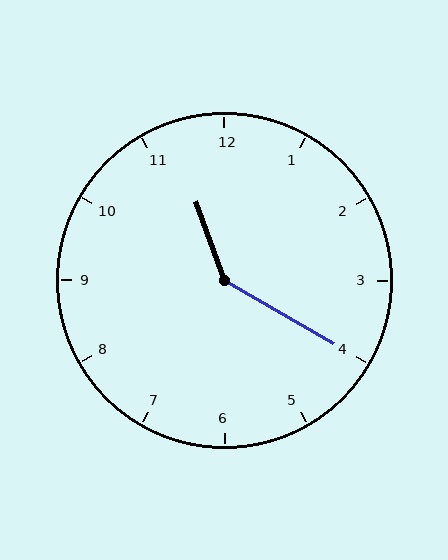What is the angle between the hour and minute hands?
Approximately 140 degrees.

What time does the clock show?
11:20.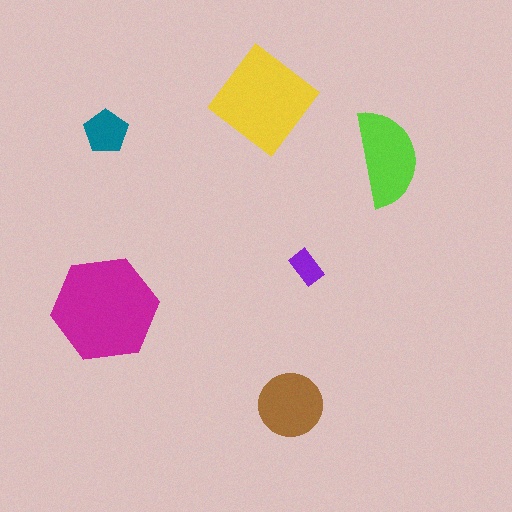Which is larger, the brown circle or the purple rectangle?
The brown circle.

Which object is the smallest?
The purple rectangle.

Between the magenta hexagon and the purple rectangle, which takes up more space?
The magenta hexagon.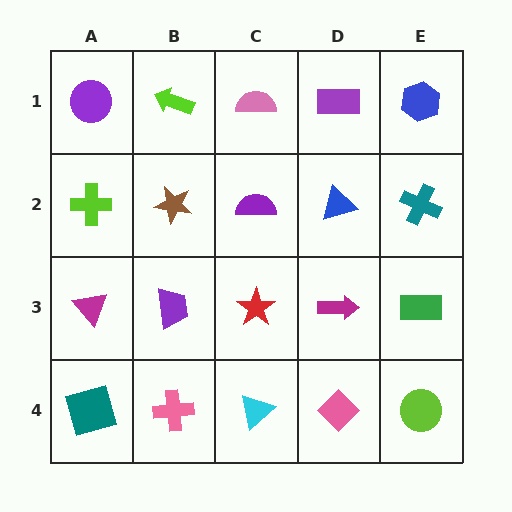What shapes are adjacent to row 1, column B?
A brown star (row 2, column B), a purple circle (row 1, column A), a pink semicircle (row 1, column C).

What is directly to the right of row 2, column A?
A brown star.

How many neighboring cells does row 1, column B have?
3.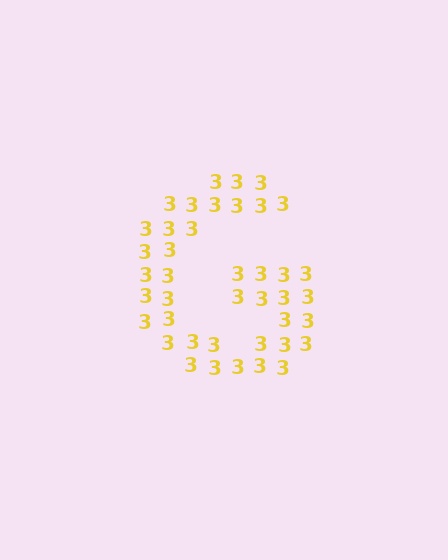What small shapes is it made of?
It is made of small digit 3's.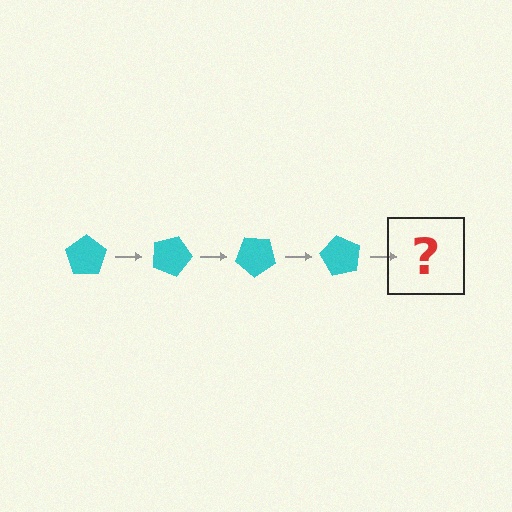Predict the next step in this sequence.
The next step is a cyan pentagon rotated 80 degrees.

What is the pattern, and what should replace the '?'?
The pattern is that the pentagon rotates 20 degrees each step. The '?' should be a cyan pentagon rotated 80 degrees.